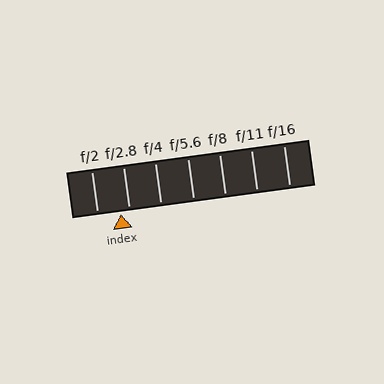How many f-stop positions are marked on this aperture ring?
There are 7 f-stop positions marked.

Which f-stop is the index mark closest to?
The index mark is closest to f/2.8.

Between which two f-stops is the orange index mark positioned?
The index mark is between f/2 and f/2.8.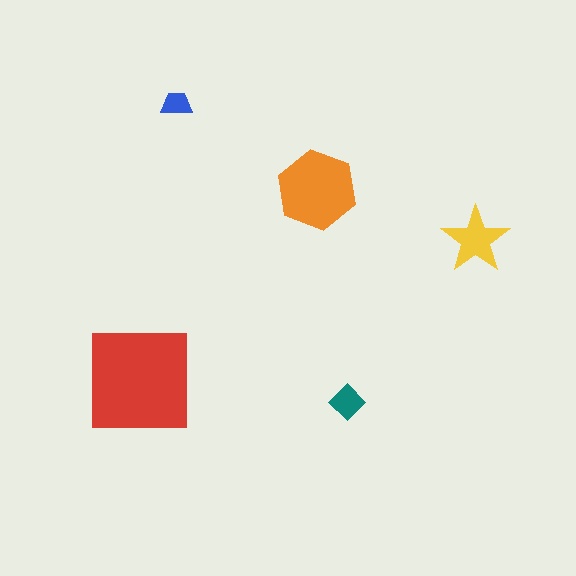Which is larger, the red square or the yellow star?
The red square.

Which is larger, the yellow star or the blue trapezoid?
The yellow star.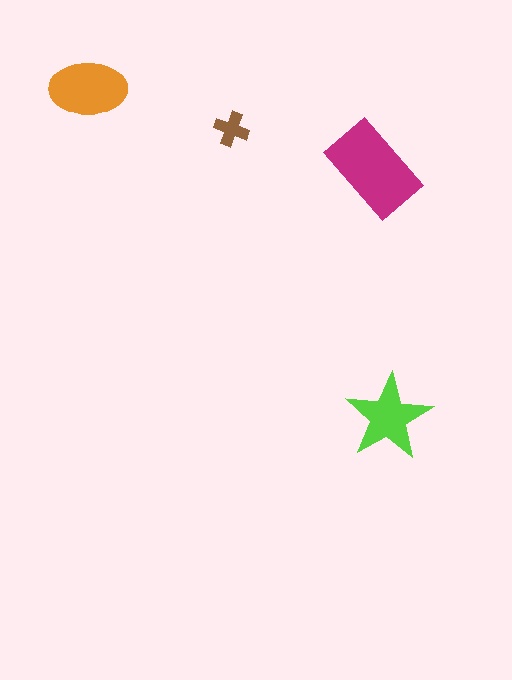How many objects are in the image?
There are 4 objects in the image.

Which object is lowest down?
The lime star is bottommost.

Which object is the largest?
The magenta rectangle.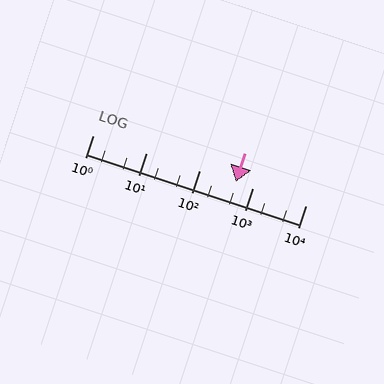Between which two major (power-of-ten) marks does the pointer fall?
The pointer is between 100 and 1000.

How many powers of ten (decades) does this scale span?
The scale spans 4 decades, from 1 to 10000.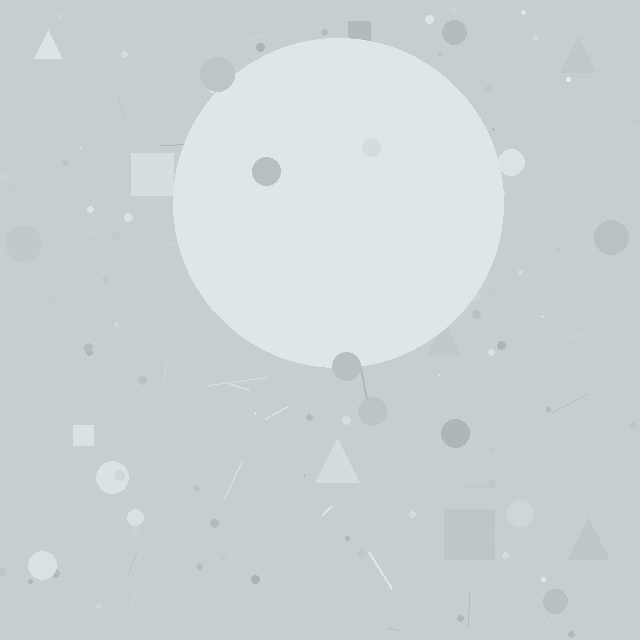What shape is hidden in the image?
A circle is hidden in the image.